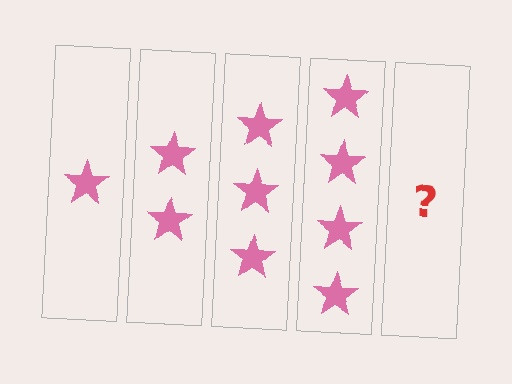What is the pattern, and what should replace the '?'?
The pattern is that each step adds one more star. The '?' should be 5 stars.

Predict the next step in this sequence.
The next step is 5 stars.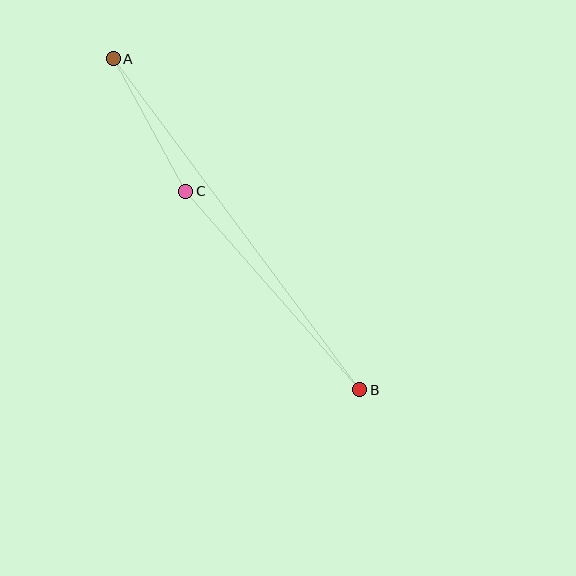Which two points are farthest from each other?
Points A and B are farthest from each other.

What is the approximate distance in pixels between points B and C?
The distance between B and C is approximately 264 pixels.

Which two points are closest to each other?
Points A and C are closest to each other.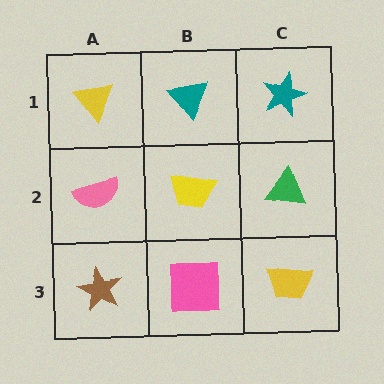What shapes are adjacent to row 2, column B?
A teal triangle (row 1, column B), a pink square (row 3, column B), a pink semicircle (row 2, column A), a green triangle (row 2, column C).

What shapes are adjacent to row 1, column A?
A pink semicircle (row 2, column A), a teal triangle (row 1, column B).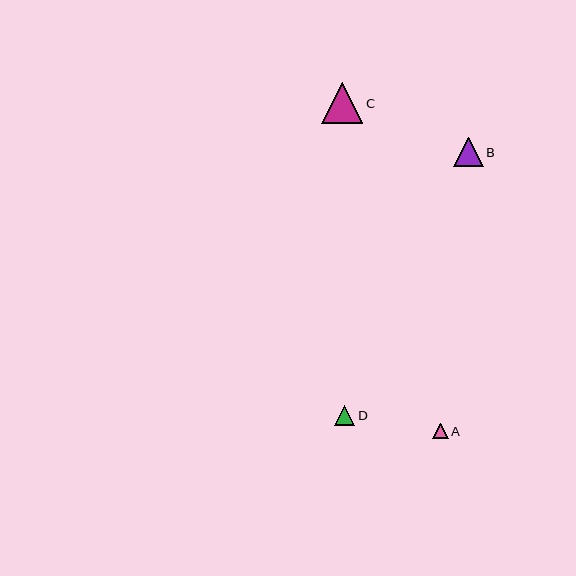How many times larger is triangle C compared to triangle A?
Triangle C is approximately 2.6 times the size of triangle A.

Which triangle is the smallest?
Triangle A is the smallest with a size of approximately 16 pixels.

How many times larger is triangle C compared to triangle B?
Triangle C is approximately 1.4 times the size of triangle B.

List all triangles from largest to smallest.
From largest to smallest: C, B, D, A.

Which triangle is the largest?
Triangle C is the largest with a size of approximately 41 pixels.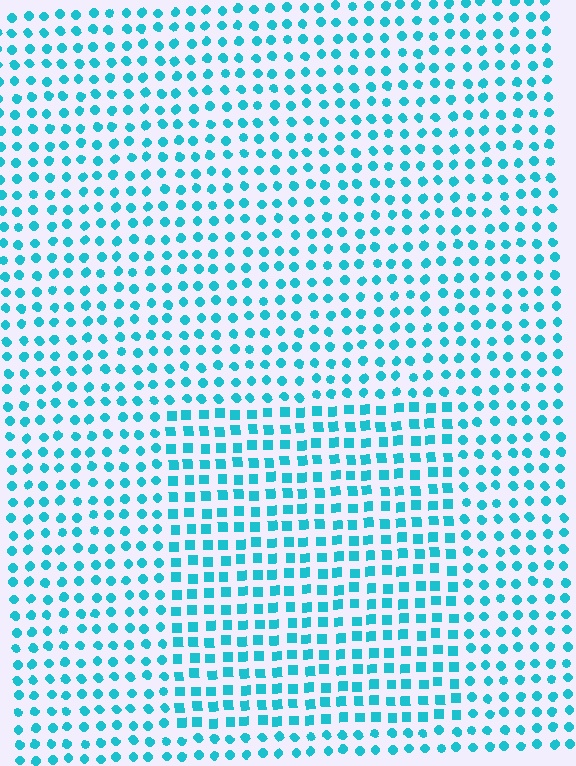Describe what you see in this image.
The image is filled with small cyan elements arranged in a uniform grid. A rectangle-shaped region contains squares, while the surrounding area contains circles. The boundary is defined purely by the change in element shape.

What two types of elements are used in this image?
The image uses squares inside the rectangle region and circles outside it.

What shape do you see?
I see a rectangle.